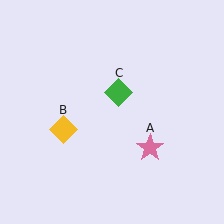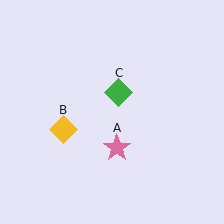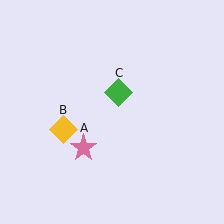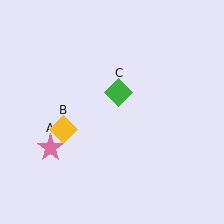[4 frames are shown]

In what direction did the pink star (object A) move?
The pink star (object A) moved left.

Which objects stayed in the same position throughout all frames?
Yellow diamond (object B) and green diamond (object C) remained stationary.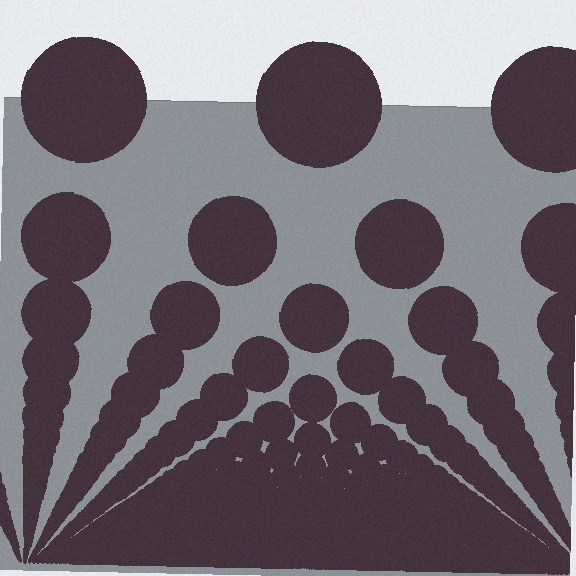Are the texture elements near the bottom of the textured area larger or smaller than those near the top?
Smaller. The gradient is inverted — elements near the bottom are smaller and denser.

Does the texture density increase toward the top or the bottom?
Density increases toward the bottom.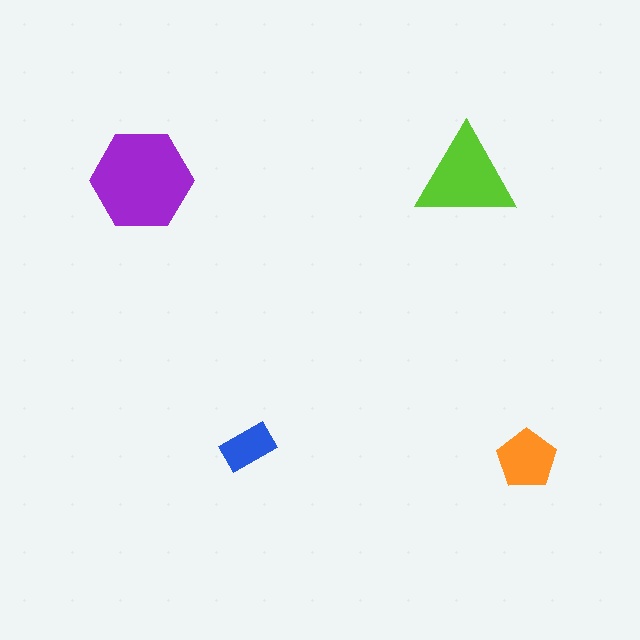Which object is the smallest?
The blue rectangle.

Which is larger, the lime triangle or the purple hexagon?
The purple hexagon.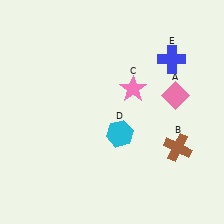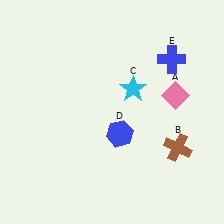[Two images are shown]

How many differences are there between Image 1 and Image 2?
There are 2 differences between the two images.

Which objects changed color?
C changed from pink to cyan. D changed from cyan to blue.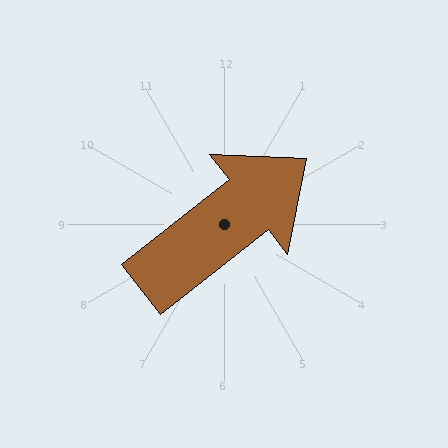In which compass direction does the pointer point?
Northeast.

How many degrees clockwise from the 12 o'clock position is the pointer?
Approximately 52 degrees.